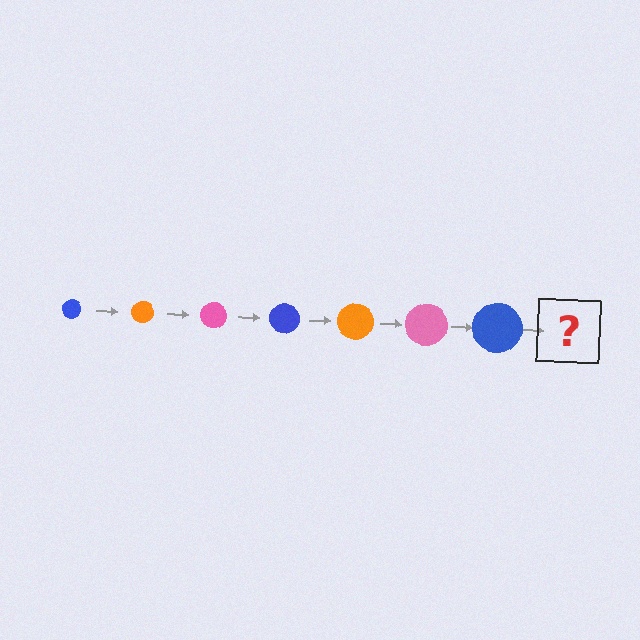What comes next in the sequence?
The next element should be an orange circle, larger than the previous one.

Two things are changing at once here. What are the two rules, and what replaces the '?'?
The two rules are that the circle grows larger each step and the color cycles through blue, orange, and pink. The '?' should be an orange circle, larger than the previous one.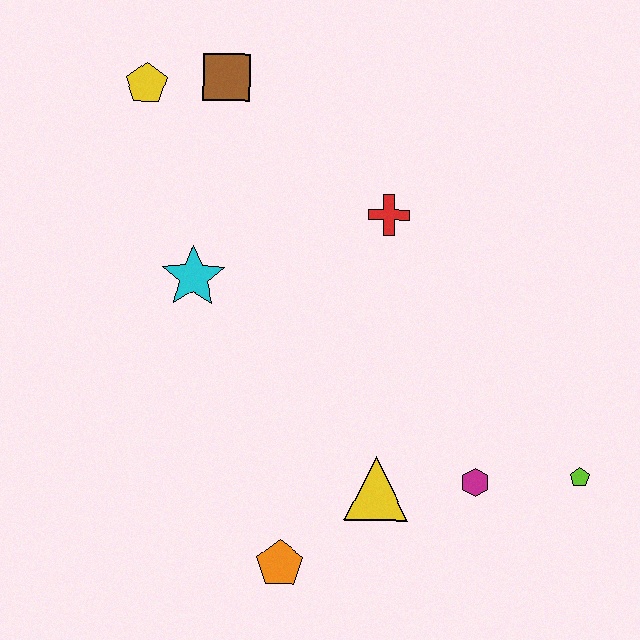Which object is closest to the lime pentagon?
The magenta hexagon is closest to the lime pentagon.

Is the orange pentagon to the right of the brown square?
Yes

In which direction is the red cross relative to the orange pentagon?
The red cross is above the orange pentagon.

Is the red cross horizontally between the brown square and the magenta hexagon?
Yes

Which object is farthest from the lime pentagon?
The yellow pentagon is farthest from the lime pentagon.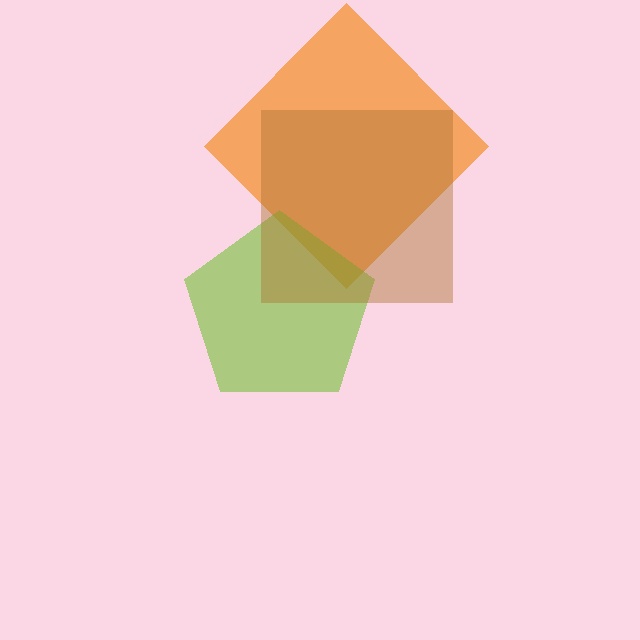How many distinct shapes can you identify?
There are 3 distinct shapes: an orange diamond, a lime pentagon, a brown square.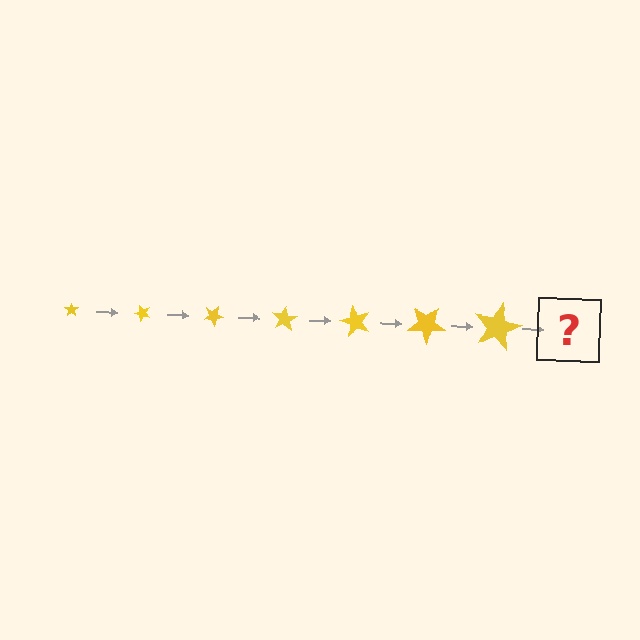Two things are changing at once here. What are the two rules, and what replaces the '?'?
The two rules are that the star grows larger each step and it rotates 50 degrees each step. The '?' should be a star, larger than the previous one and rotated 350 degrees from the start.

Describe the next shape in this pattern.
It should be a star, larger than the previous one and rotated 350 degrees from the start.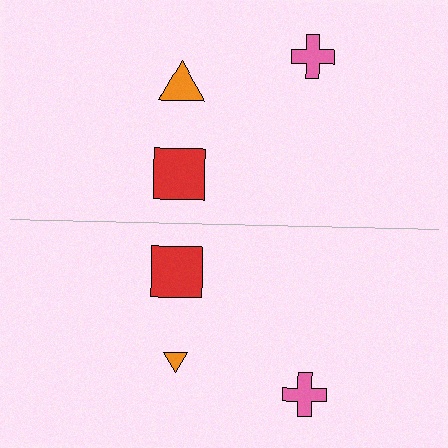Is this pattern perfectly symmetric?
No, the pattern is not perfectly symmetric. The orange triangle on the bottom side has a different size than its mirror counterpart.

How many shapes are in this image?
There are 6 shapes in this image.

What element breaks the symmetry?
The orange triangle on the bottom side has a different size than its mirror counterpart.